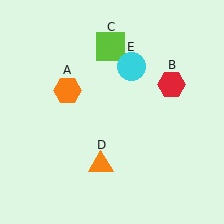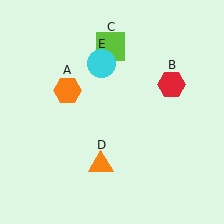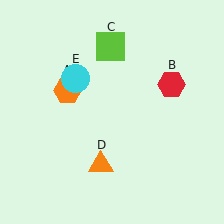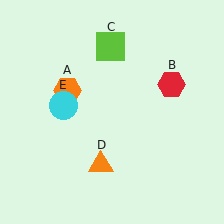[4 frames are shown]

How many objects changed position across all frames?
1 object changed position: cyan circle (object E).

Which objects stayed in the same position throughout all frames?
Orange hexagon (object A) and red hexagon (object B) and lime square (object C) and orange triangle (object D) remained stationary.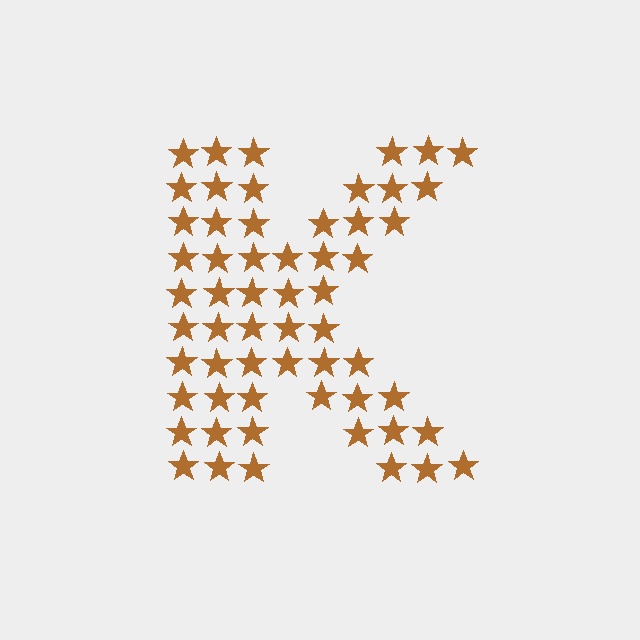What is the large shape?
The large shape is the letter K.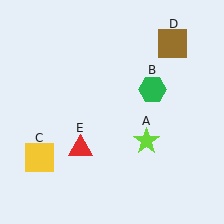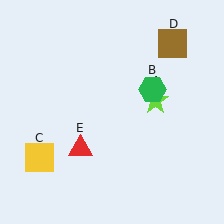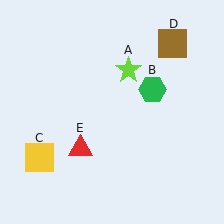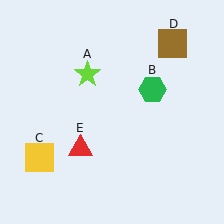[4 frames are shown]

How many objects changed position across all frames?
1 object changed position: lime star (object A).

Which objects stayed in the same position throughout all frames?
Green hexagon (object B) and yellow square (object C) and brown square (object D) and red triangle (object E) remained stationary.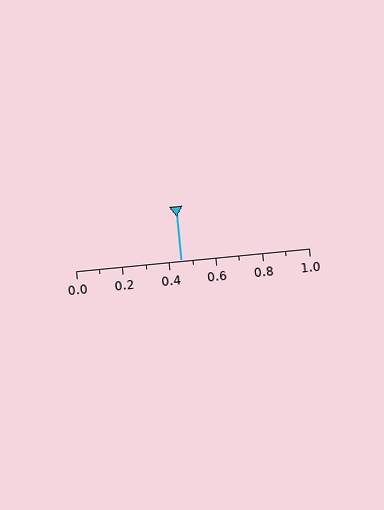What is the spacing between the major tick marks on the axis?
The major ticks are spaced 0.2 apart.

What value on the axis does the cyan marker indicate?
The marker indicates approximately 0.45.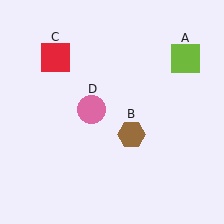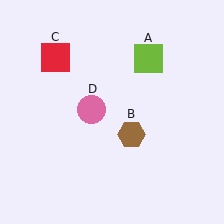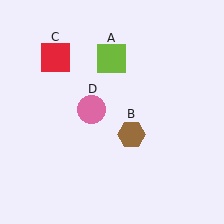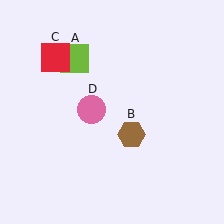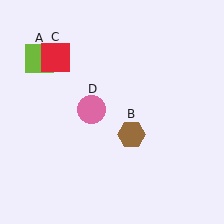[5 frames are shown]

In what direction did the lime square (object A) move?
The lime square (object A) moved left.